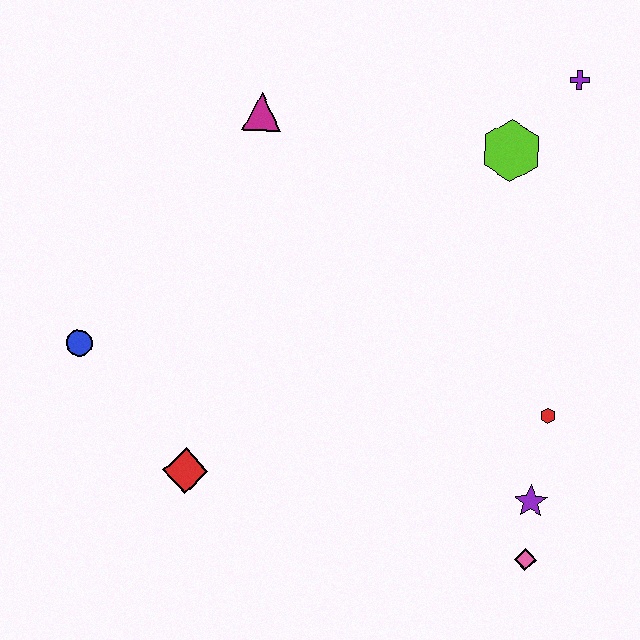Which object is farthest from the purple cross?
The blue circle is farthest from the purple cross.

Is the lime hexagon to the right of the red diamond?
Yes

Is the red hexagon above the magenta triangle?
No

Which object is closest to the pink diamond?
The purple star is closest to the pink diamond.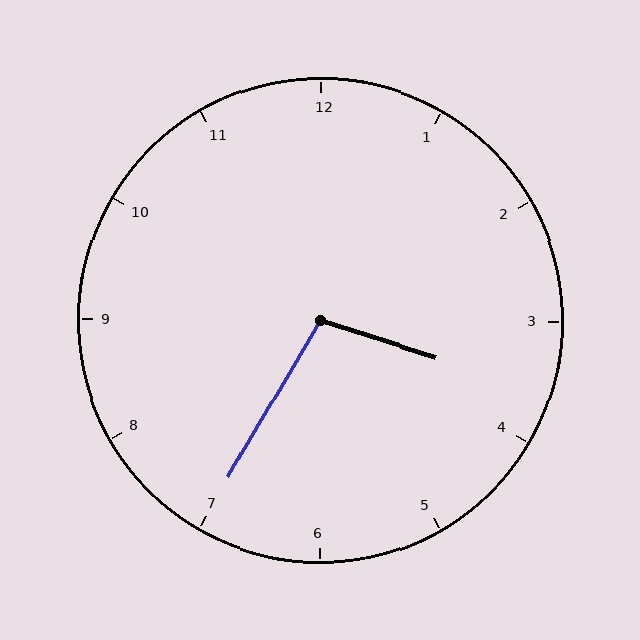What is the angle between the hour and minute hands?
Approximately 102 degrees.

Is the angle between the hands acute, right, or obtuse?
It is obtuse.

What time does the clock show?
3:35.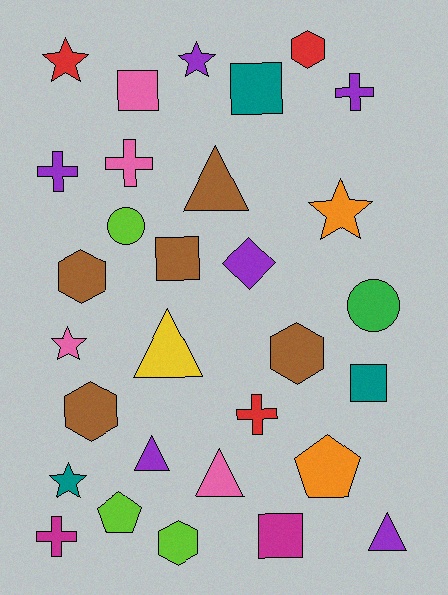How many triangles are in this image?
There are 5 triangles.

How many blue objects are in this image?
There are no blue objects.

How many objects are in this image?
There are 30 objects.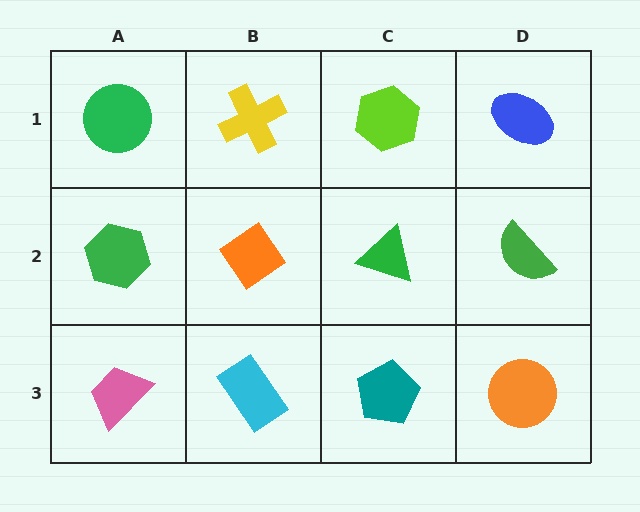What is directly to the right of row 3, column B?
A teal pentagon.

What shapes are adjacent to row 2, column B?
A yellow cross (row 1, column B), a cyan rectangle (row 3, column B), a green hexagon (row 2, column A), a green triangle (row 2, column C).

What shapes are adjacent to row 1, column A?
A green hexagon (row 2, column A), a yellow cross (row 1, column B).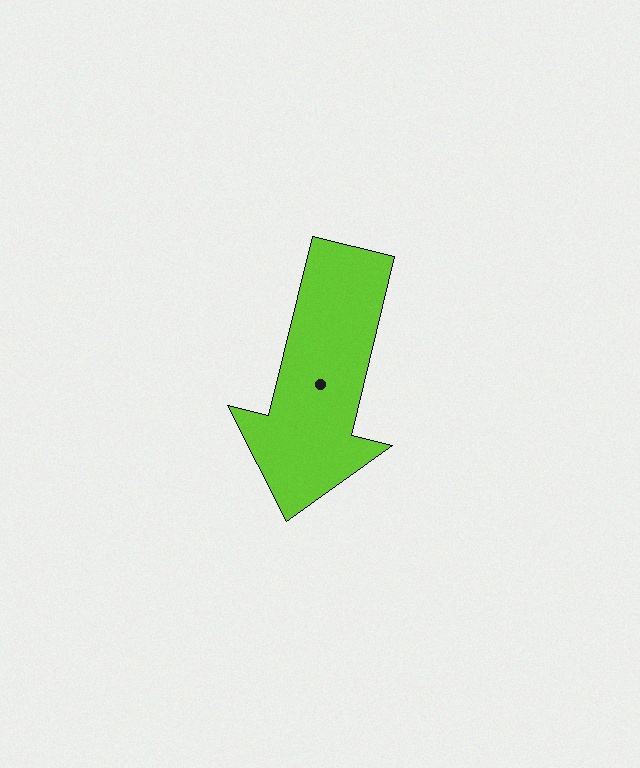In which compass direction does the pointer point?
South.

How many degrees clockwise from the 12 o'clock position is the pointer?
Approximately 194 degrees.